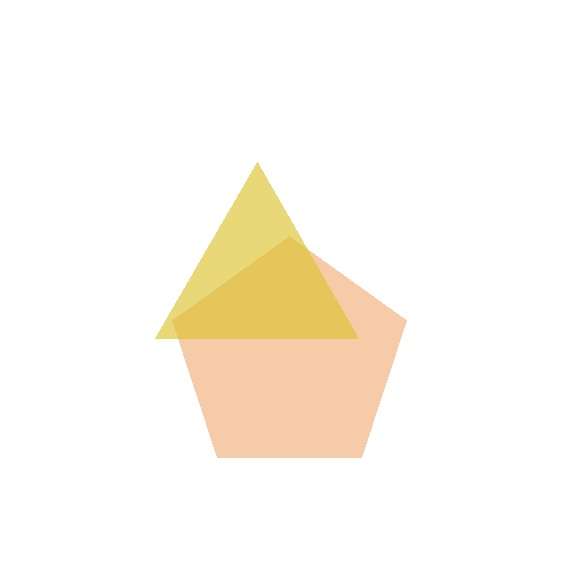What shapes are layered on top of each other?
The layered shapes are: an orange pentagon, a yellow triangle.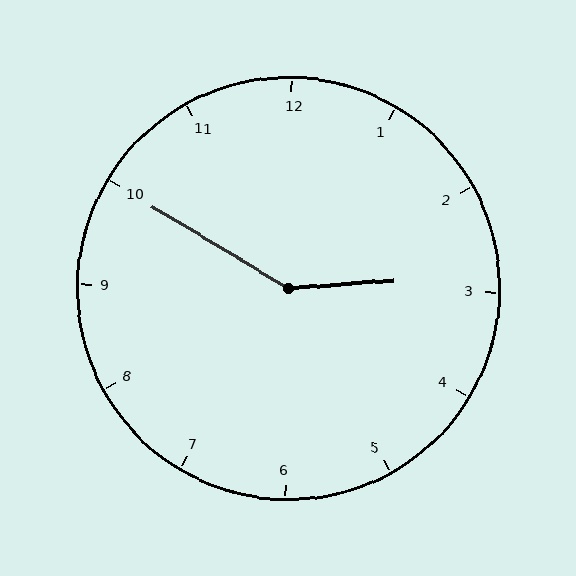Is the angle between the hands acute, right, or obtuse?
It is obtuse.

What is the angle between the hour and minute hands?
Approximately 145 degrees.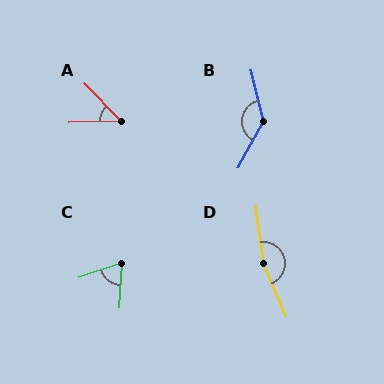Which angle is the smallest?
A, at approximately 47 degrees.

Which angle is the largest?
D, at approximately 165 degrees.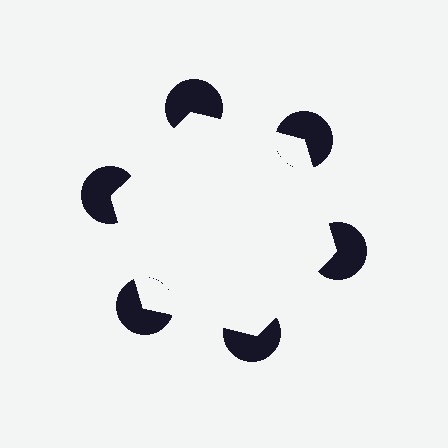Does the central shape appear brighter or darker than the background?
It typically appears slightly brighter than the background, even though no actual brightness change is drawn.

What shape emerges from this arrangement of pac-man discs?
An illusory hexagon — its edges are inferred from the aligned wedge cuts in the pac-man discs, not physically drawn.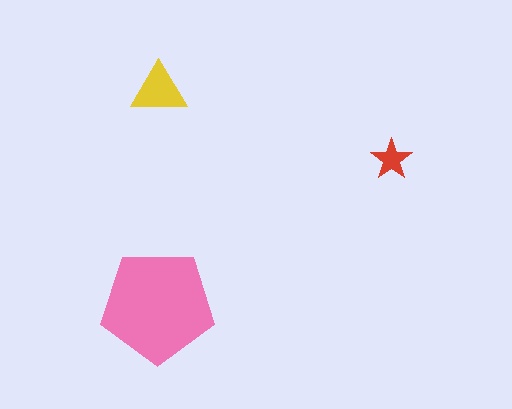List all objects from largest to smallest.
The pink pentagon, the yellow triangle, the red star.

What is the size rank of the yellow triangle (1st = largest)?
2nd.